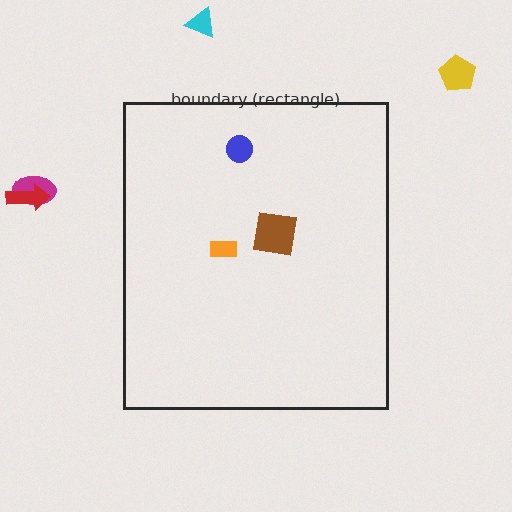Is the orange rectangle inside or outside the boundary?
Inside.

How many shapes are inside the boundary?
3 inside, 4 outside.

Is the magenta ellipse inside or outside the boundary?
Outside.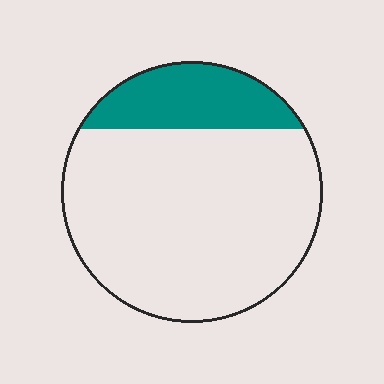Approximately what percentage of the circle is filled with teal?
Approximately 20%.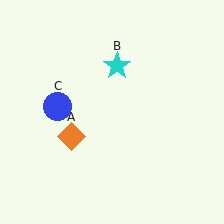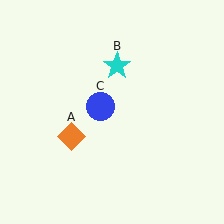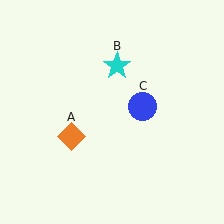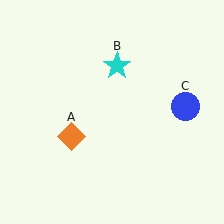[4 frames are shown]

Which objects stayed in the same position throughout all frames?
Orange diamond (object A) and cyan star (object B) remained stationary.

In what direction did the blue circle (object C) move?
The blue circle (object C) moved right.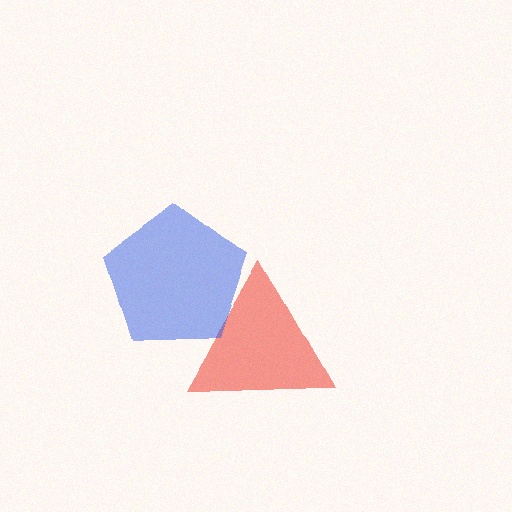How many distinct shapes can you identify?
There are 2 distinct shapes: a red triangle, a blue pentagon.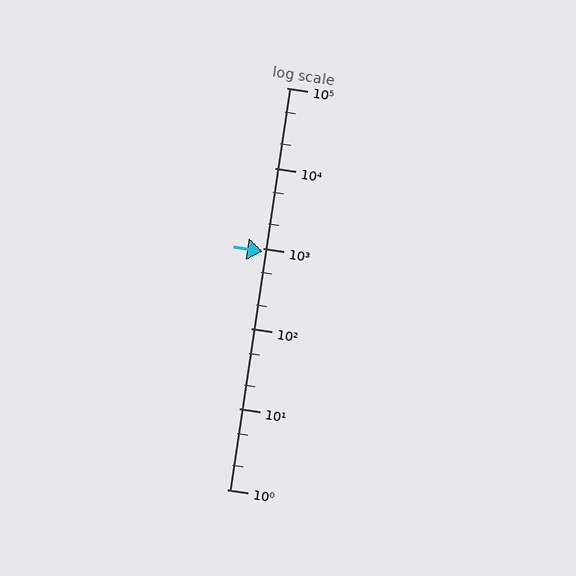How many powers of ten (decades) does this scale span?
The scale spans 5 decades, from 1 to 100000.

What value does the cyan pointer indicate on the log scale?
The pointer indicates approximately 920.